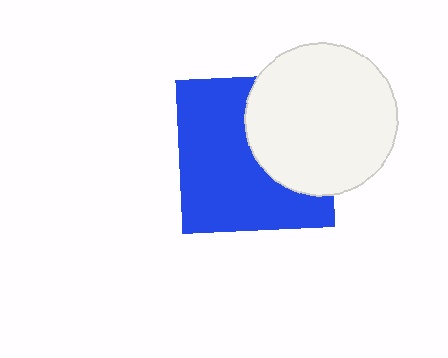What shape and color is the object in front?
The object in front is a white circle.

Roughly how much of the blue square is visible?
About half of it is visible (roughly 61%).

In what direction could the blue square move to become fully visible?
The blue square could move left. That would shift it out from behind the white circle entirely.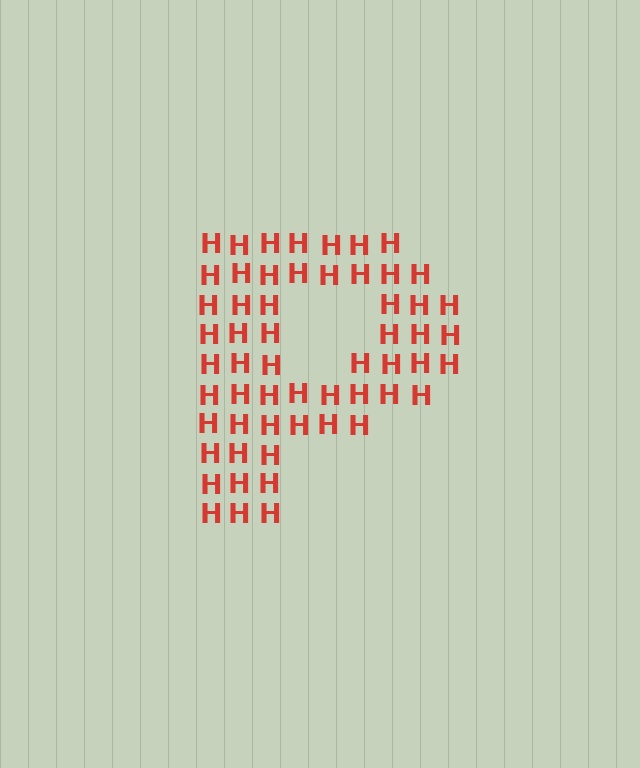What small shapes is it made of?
It is made of small letter H's.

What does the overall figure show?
The overall figure shows the letter P.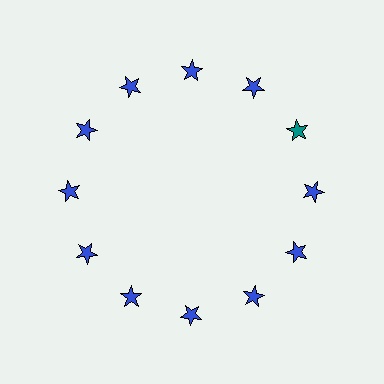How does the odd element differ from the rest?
It has a different color: teal instead of blue.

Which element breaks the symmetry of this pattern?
The teal star at roughly the 2 o'clock position breaks the symmetry. All other shapes are blue stars.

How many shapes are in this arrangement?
There are 12 shapes arranged in a ring pattern.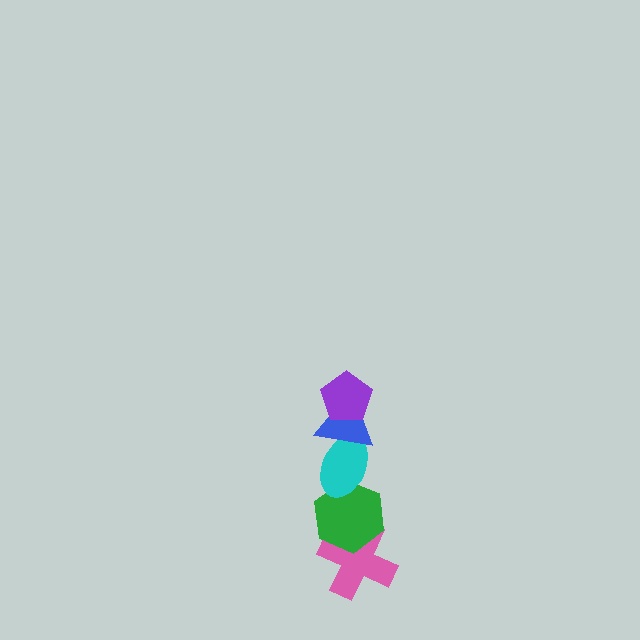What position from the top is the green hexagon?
The green hexagon is 4th from the top.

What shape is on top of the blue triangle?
The purple pentagon is on top of the blue triangle.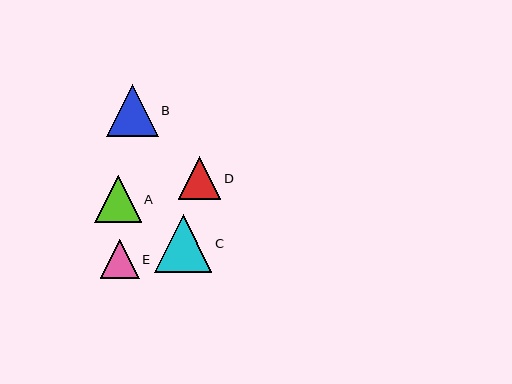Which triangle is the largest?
Triangle C is the largest with a size of approximately 57 pixels.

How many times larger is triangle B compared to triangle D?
Triangle B is approximately 1.2 times the size of triangle D.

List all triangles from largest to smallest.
From largest to smallest: C, B, A, D, E.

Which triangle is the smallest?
Triangle E is the smallest with a size of approximately 39 pixels.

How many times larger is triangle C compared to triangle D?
Triangle C is approximately 1.3 times the size of triangle D.